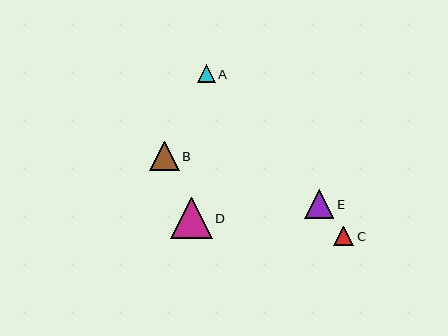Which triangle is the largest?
Triangle D is the largest with a size of approximately 41 pixels.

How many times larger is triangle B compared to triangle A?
Triangle B is approximately 1.6 times the size of triangle A.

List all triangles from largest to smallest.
From largest to smallest: D, B, E, C, A.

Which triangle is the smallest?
Triangle A is the smallest with a size of approximately 18 pixels.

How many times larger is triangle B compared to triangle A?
Triangle B is approximately 1.6 times the size of triangle A.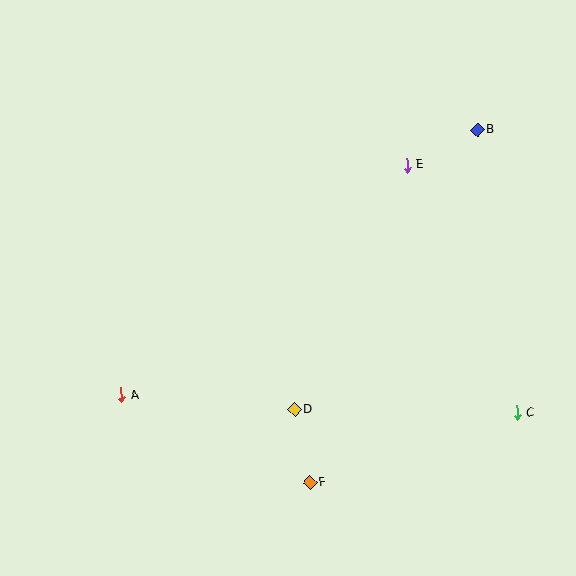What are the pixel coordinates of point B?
Point B is at (477, 130).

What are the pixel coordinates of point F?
Point F is at (310, 482).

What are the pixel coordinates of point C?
Point C is at (517, 413).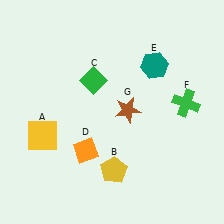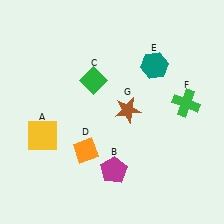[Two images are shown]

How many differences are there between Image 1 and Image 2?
There is 1 difference between the two images.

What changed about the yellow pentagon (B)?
In Image 1, B is yellow. In Image 2, it changed to magenta.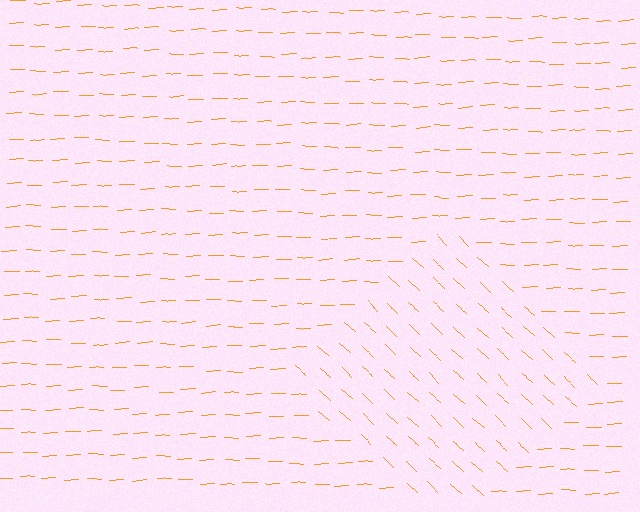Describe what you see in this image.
The image is filled with small orange line segments. A diamond region in the image has lines oriented differently from the surrounding lines, creating a visible texture boundary.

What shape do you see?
I see a diamond.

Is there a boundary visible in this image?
Yes, there is a texture boundary formed by a change in line orientation.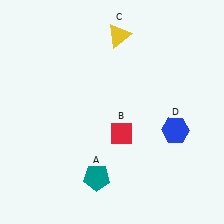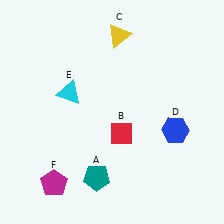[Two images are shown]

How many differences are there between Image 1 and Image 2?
There are 2 differences between the two images.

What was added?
A cyan triangle (E), a magenta pentagon (F) were added in Image 2.